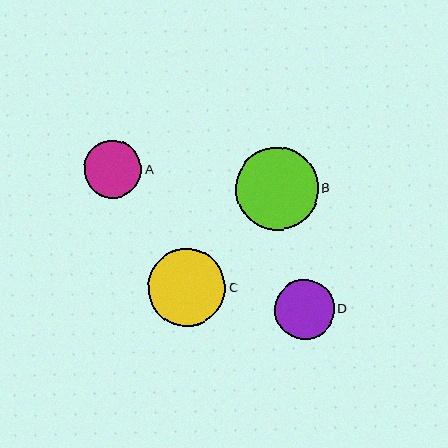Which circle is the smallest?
Circle A is the smallest with a size of approximately 57 pixels.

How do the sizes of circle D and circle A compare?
Circle D and circle A are approximately the same size.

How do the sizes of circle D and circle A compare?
Circle D and circle A are approximately the same size.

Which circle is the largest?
Circle B is the largest with a size of approximately 83 pixels.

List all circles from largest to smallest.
From largest to smallest: B, C, D, A.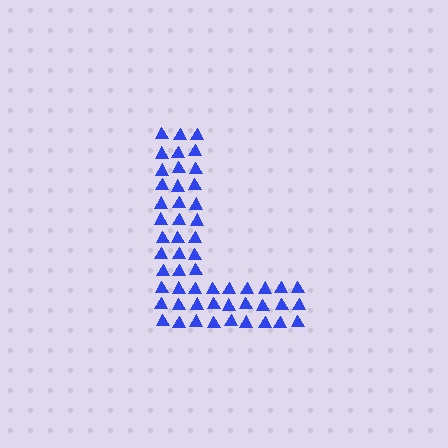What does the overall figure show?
The overall figure shows the letter L.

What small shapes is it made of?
It is made of small triangles.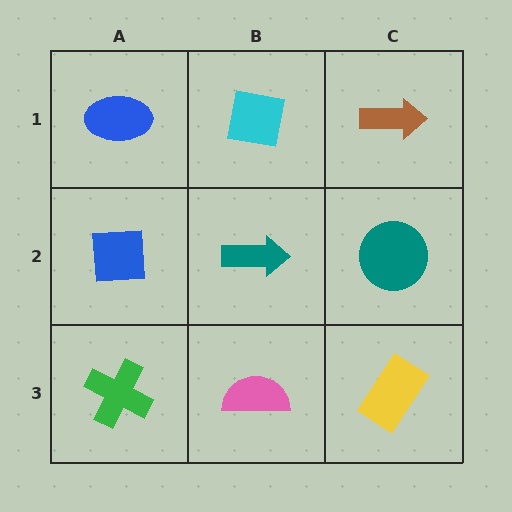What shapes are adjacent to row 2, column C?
A brown arrow (row 1, column C), a yellow rectangle (row 3, column C), a teal arrow (row 2, column B).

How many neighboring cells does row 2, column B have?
4.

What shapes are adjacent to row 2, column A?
A blue ellipse (row 1, column A), a green cross (row 3, column A), a teal arrow (row 2, column B).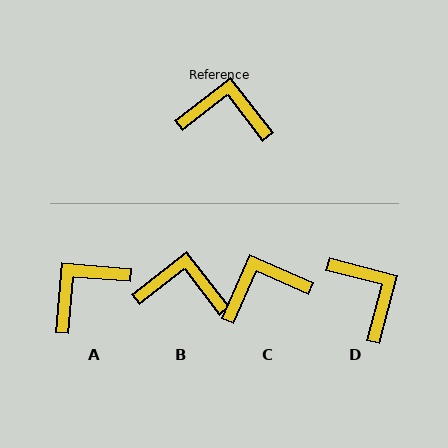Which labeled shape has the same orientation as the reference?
B.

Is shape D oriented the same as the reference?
No, it is off by about 52 degrees.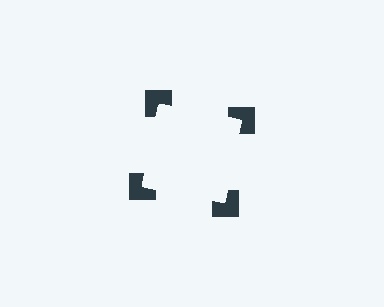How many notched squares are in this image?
There are 4 — one at each vertex of the illusory square.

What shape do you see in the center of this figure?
An illusory square — its edges are inferred from the aligned wedge cuts in the notched squares, not physically drawn.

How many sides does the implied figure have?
4 sides.